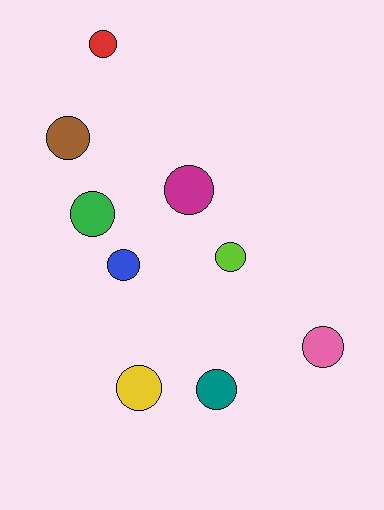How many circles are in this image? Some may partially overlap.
There are 9 circles.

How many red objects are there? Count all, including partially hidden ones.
There is 1 red object.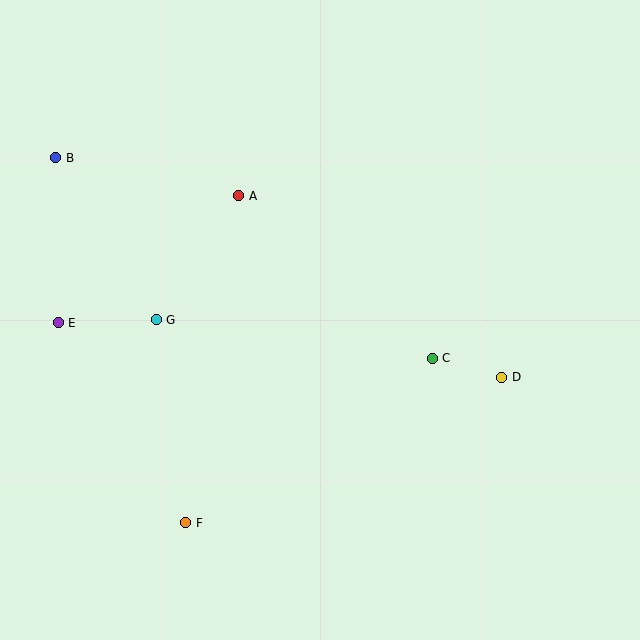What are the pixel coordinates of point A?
Point A is at (239, 196).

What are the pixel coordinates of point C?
Point C is at (432, 358).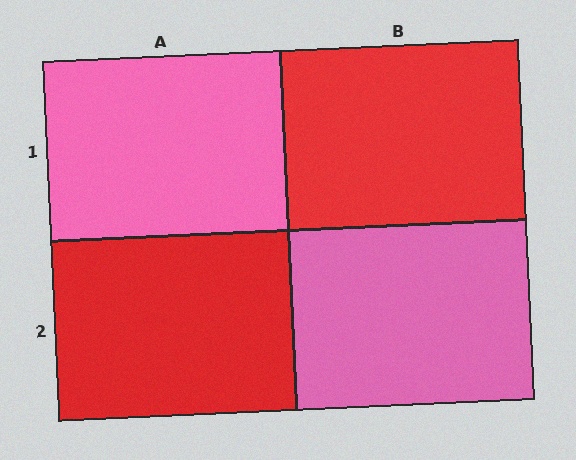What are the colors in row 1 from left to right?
Pink, red.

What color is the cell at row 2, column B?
Pink.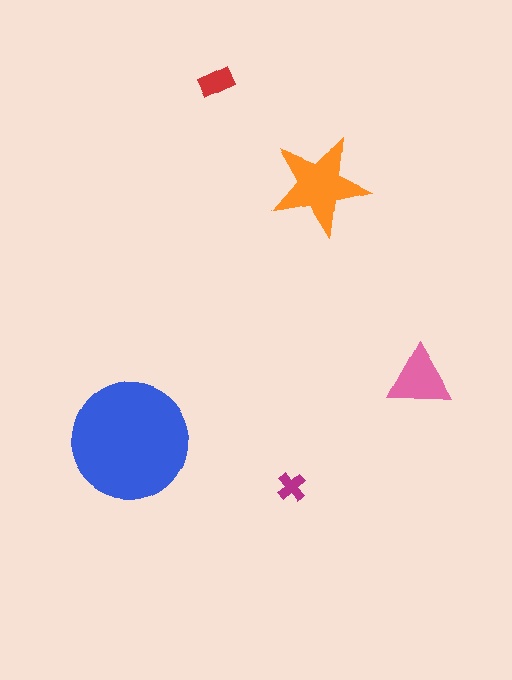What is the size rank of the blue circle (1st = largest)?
1st.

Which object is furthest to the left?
The blue circle is leftmost.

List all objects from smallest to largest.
The magenta cross, the red rectangle, the pink triangle, the orange star, the blue circle.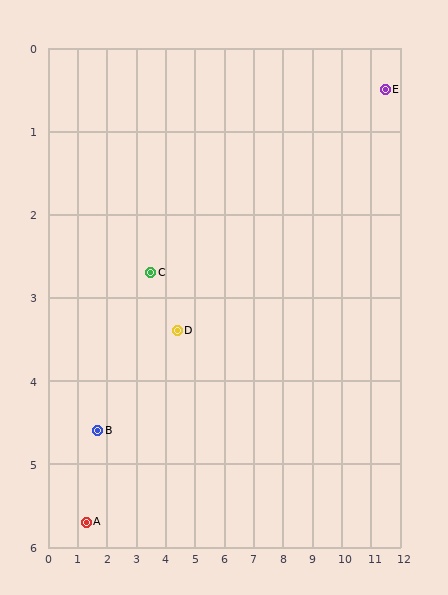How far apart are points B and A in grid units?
Points B and A are about 1.2 grid units apart.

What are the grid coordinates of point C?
Point C is at approximately (3.5, 2.7).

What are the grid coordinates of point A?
Point A is at approximately (1.3, 5.7).